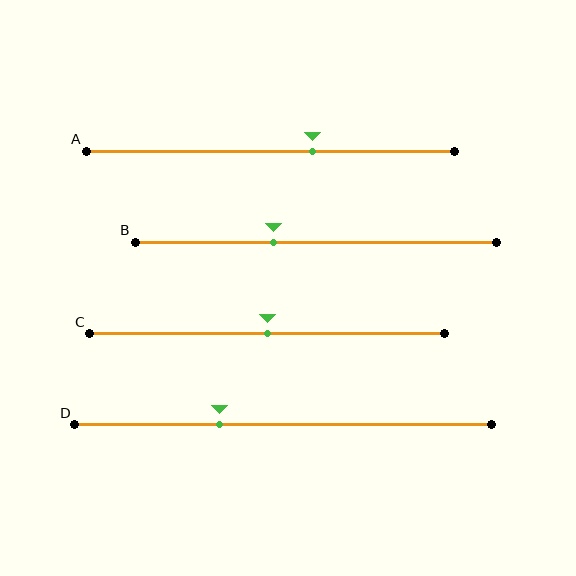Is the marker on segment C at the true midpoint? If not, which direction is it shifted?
Yes, the marker on segment C is at the true midpoint.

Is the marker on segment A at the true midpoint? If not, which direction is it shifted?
No, the marker on segment A is shifted to the right by about 11% of the segment length.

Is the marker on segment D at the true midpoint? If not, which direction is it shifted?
No, the marker on segment D is shifted to the left by about 15% of the segment length.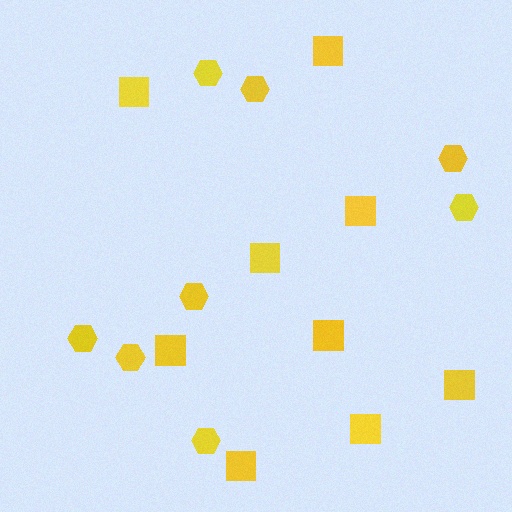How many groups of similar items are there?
There are 2 groups: one group of hexagons (8) and one group of squares (9).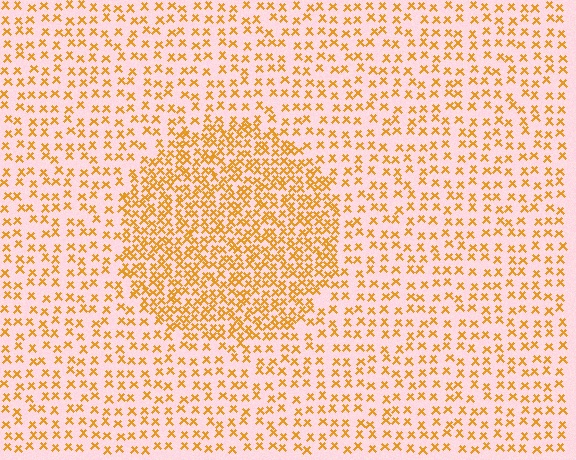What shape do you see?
I see a circle.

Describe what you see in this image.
The image contains small orange elements arranged at two different densities. A circle-shaped region is visible where the elements are more densely packed than the surrounding area.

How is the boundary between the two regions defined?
The boundary is defined by a change in element density (approximately 2.1x ratio). All elements are the same color, size, and shape.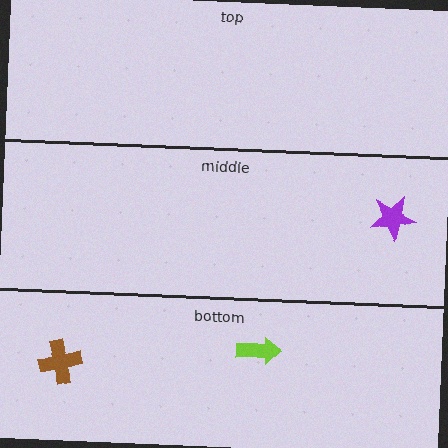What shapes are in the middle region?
The purple star.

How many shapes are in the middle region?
1.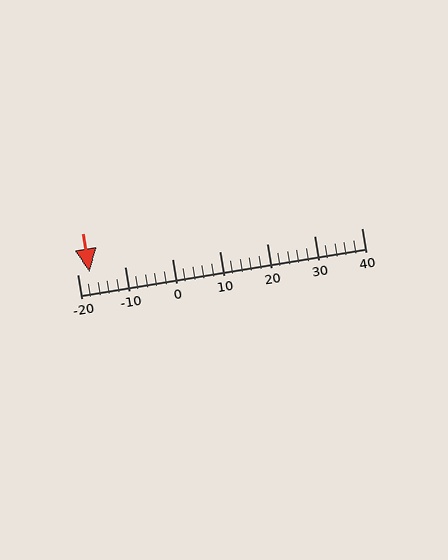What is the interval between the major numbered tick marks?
The major tick marks are spaced 10 units apart.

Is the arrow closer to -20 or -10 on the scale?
The arrow is closer to -20.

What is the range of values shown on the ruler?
The ruler shows values from -20 to 40.